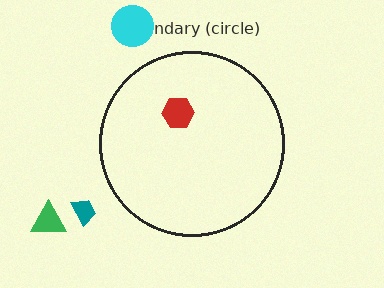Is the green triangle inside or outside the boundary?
Outside.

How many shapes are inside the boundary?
1 inside, 3 outside.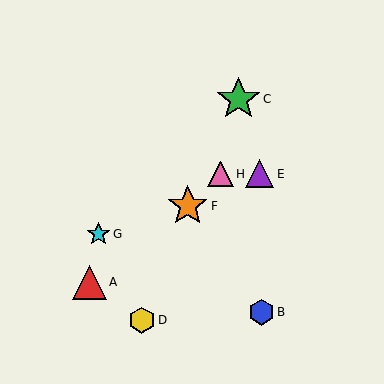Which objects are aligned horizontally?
Objects E, H are aligned horizontally.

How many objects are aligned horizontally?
2 objects (E, H) are aligned horizontally.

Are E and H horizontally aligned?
Yes, both are at y≈174.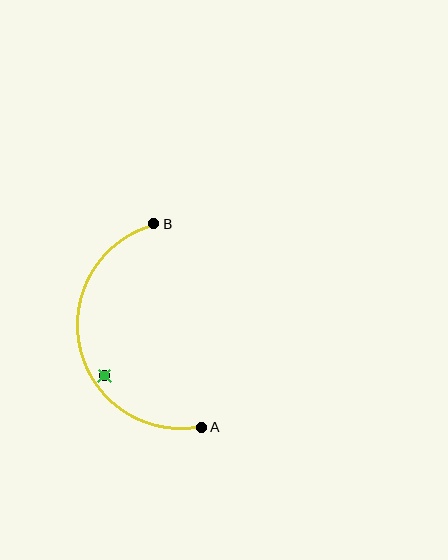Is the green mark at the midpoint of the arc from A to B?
No — the green mark does not lie on the arc at all. It sits slightly inside the curve.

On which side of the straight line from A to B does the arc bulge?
The arc bulges to the left of the straight line connecting A and B.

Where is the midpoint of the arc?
The arc midpoint is the point on the curve farthest from the straight line joining A and B. It sits to the left of that line.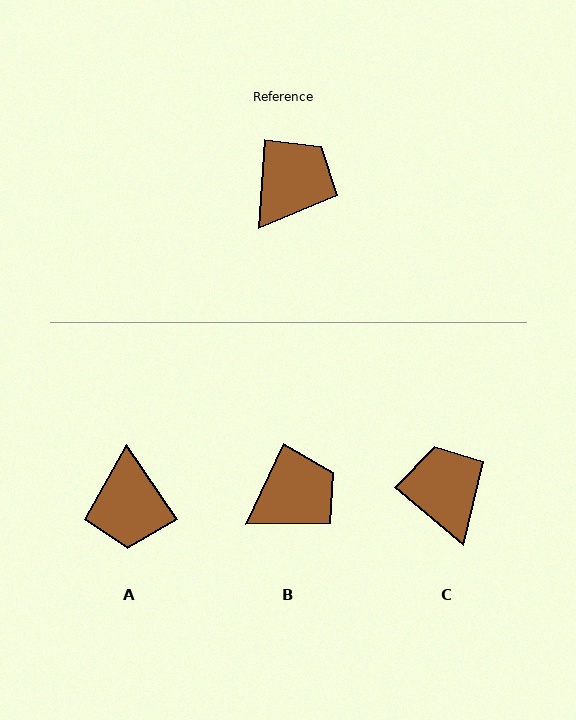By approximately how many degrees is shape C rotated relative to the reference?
Approximately 53 degrees counter-clockwise.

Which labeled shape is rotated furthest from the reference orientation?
A, about 142 degrees away.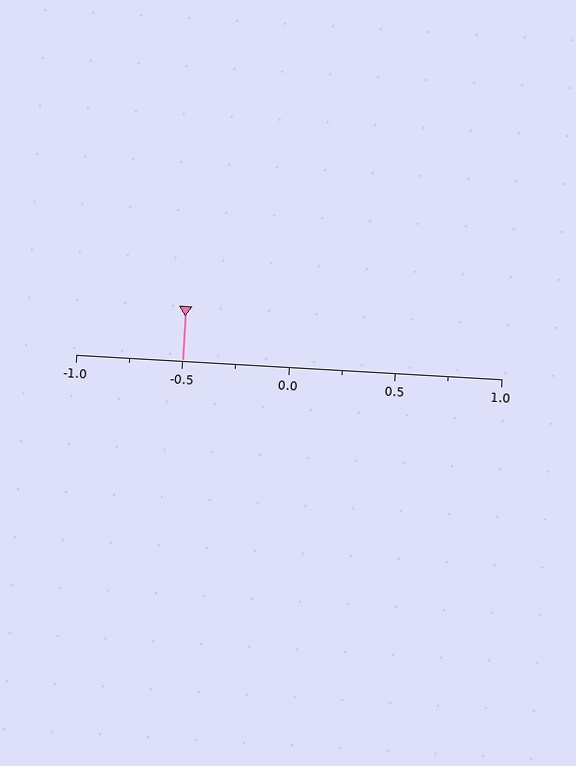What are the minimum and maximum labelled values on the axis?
The axis runs from -1.0 to 1.0.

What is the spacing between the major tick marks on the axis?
The major ticks are spaced 0.5 apart.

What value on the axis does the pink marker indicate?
The marker indicates approximately -0.5.